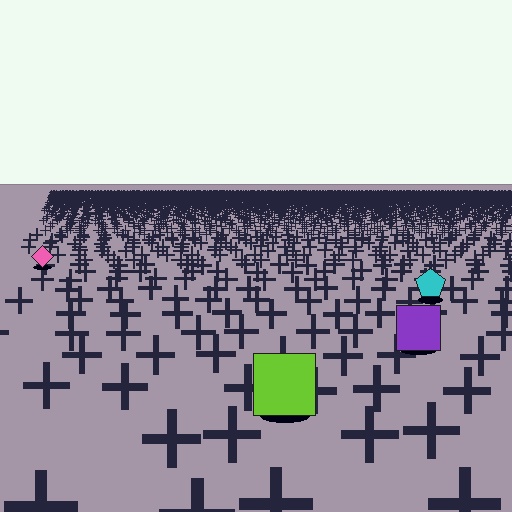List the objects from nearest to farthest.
From nearest to farthest: the lime square, the purple square, the cyan pentagon, the pink diamond.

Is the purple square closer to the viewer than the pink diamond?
Yes. The purple square is closer — you can tell from the texture gradient: the ground texture is coarser near it.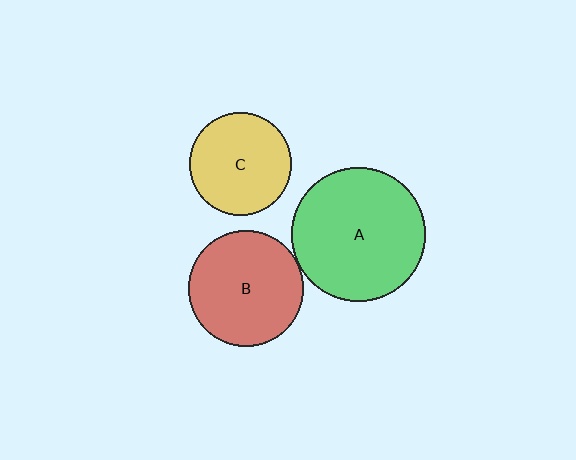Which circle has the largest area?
Circle A (green).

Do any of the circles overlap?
No, none of the circles overlap.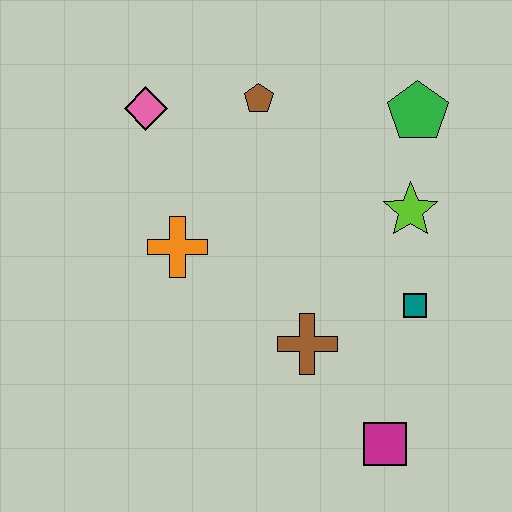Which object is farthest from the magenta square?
The pink diamond is farthest from the magenta square.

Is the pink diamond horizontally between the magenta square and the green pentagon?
No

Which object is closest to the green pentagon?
The lime star is closest to the green pentagon.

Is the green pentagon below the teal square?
No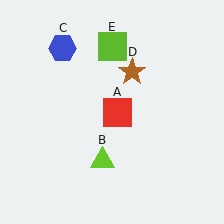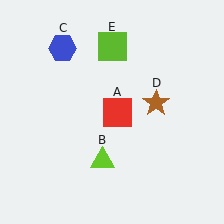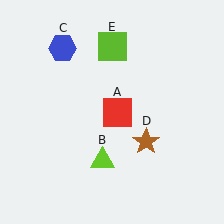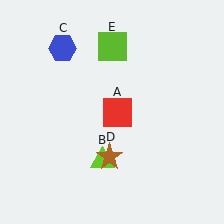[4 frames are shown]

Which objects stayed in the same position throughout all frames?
Red square (object A) and lime triangle (object B) and blue hexagon (object C) and lime square (object E) remained stationary.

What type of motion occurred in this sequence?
The brown star (object D) rotated clockwise around the center of the scene.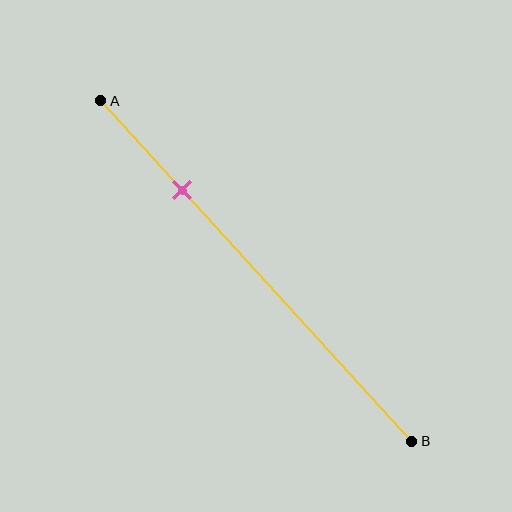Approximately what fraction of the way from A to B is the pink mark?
The pink mark is approximately 25% of the way from A to B.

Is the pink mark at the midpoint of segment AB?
No, the mark is at about 25% from A, not at the 50% midpoint.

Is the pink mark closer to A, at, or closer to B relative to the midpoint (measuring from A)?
The pink mark is closer to point A than the midpoint of segment AB.